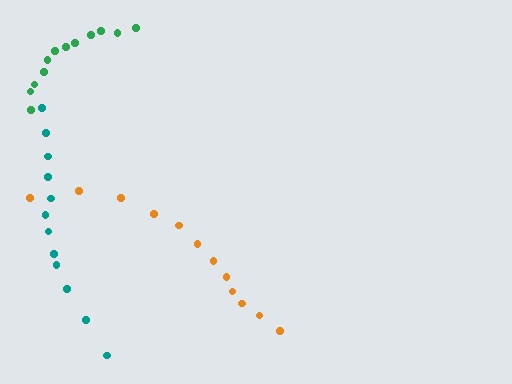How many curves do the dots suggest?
There are 3 distinct paths.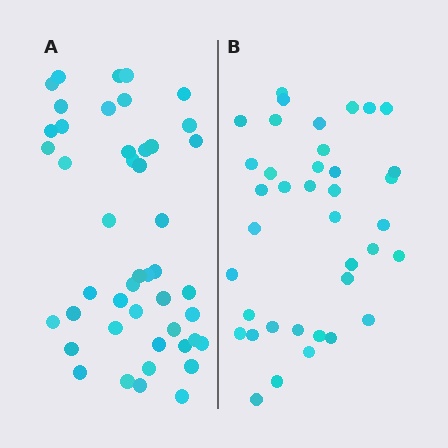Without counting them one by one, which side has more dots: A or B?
Region A (the left region) has more dots.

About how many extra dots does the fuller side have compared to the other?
Region A has roughly 8 or so more dots than region B.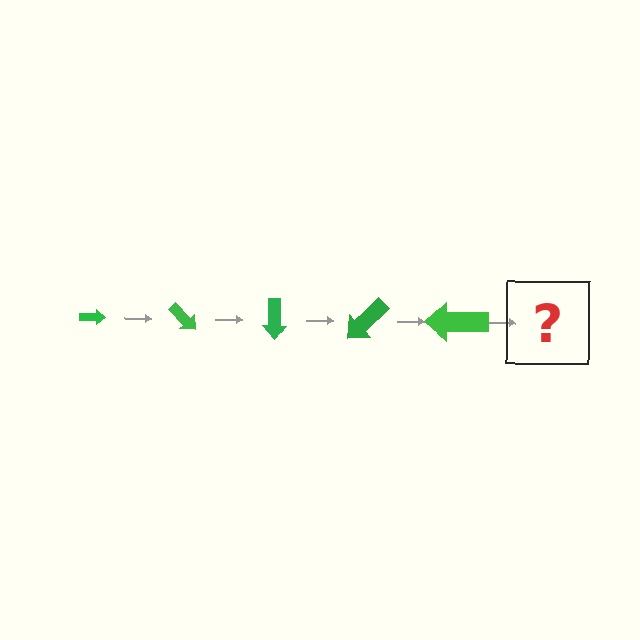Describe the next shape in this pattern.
It should be an arrow, larger than the previous one and rotated 225 degrees from the start.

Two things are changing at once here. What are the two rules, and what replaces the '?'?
The two rules are that the arrow grows larger each step and it rotates 45 degrees each step. The '?' should be an arrow, larger than the previous one and rotated 225 degrees from the start.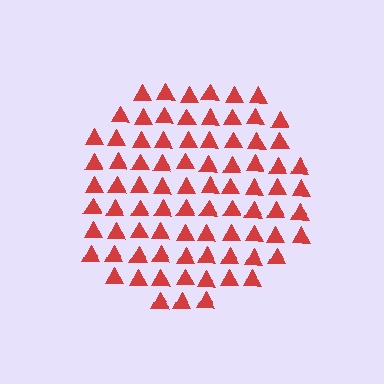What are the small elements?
The small elements are triangles.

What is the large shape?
The large shape is a circle.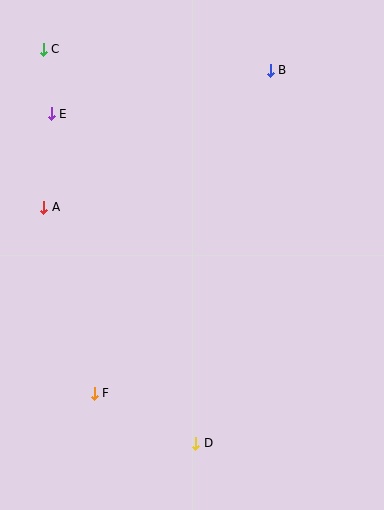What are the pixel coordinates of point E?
Point E is at (51, 114).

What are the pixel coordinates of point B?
Point B is at (270, 70).